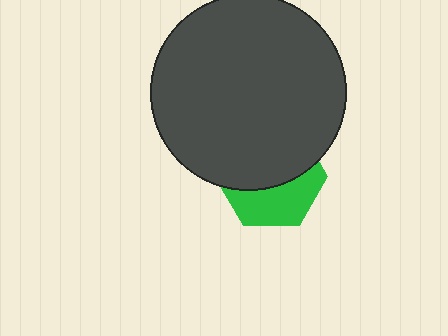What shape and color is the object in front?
The object in front is a dark gray circle.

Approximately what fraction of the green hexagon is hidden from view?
Roughly 58% of the green hexagon is hidden behind the dark gray circle.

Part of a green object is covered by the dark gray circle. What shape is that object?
It is a hexagon.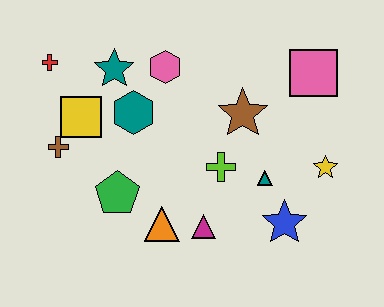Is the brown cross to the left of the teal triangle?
Yes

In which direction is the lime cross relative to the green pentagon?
The lime cross is to the right of the green pentagon.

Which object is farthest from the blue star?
The red cross is farthest from the blue star.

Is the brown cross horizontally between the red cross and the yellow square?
Yes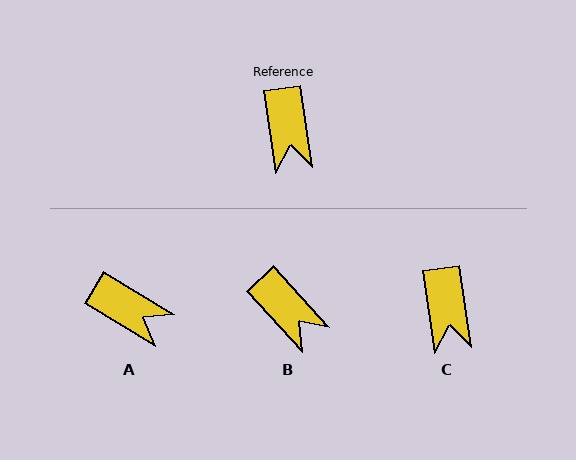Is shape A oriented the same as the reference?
No, it is off by about 50 degrees.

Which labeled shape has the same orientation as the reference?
C.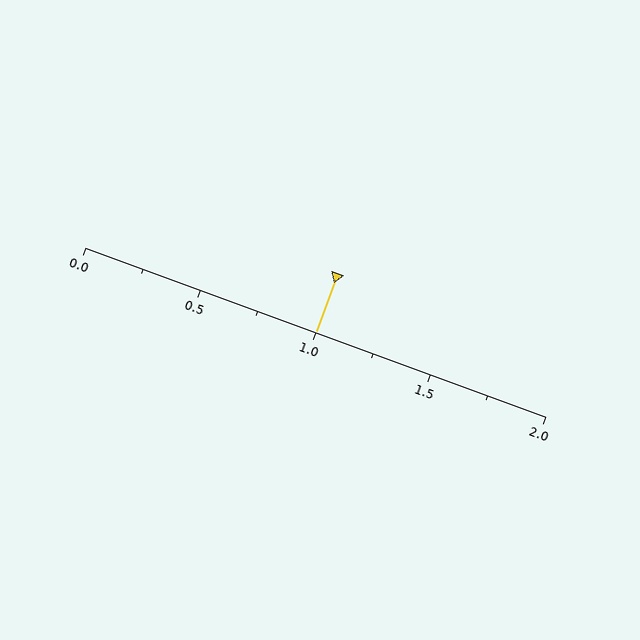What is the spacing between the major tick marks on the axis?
The major ticks are spaced 0.5 apart.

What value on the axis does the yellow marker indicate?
The marker indicates approximately 1.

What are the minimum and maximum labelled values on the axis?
The axis runs from 0.0 to 2.0.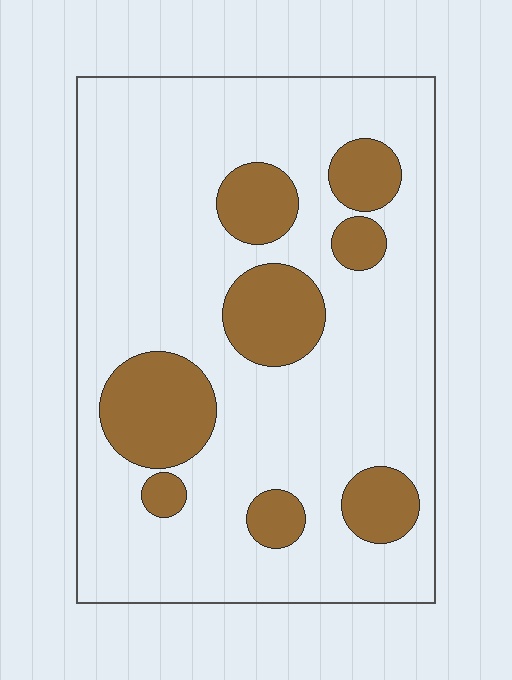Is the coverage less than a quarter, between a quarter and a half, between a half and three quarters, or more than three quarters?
Less than a quarter.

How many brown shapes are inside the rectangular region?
8.